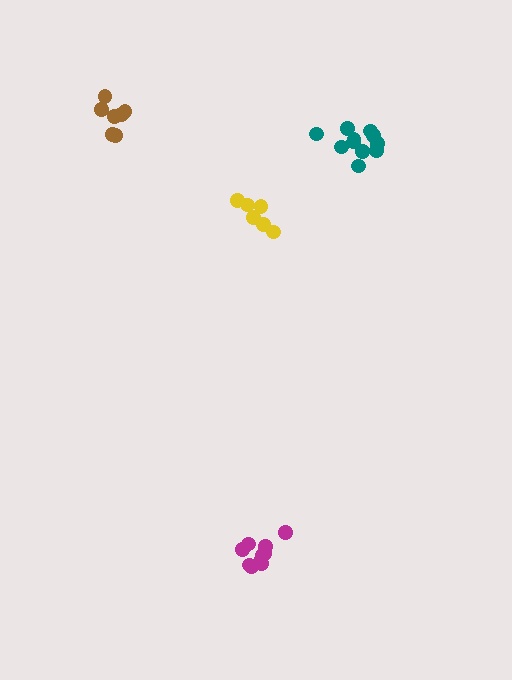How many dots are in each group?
Group 1: 10 dots, Group 2: 7 dots, Group 3: 6 dots, Group 4: 11 dots (34 total).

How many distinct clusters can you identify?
There are 4 distinct clusters.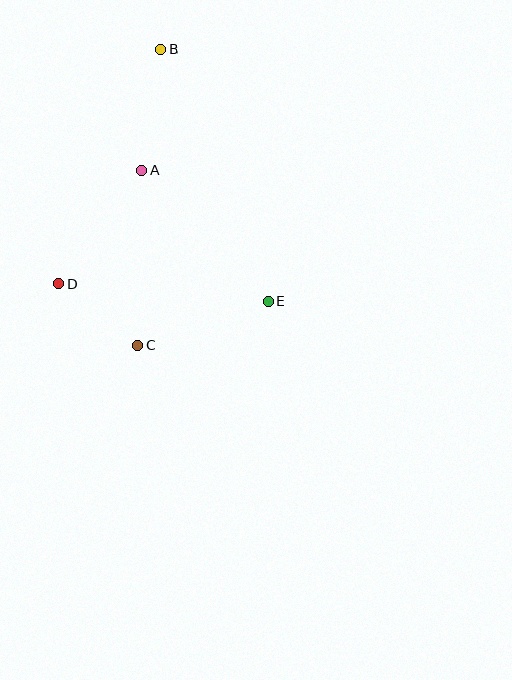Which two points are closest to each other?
Points C and D are closest to each other.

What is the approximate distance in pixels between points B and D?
The distance between B and D is approximately 255 pixels.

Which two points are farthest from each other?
Points B and C are farthest from each other.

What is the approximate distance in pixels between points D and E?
The distance between D and E is approximately 210 pixels.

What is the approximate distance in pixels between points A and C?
The distance between A and C is approximately 175 pixels.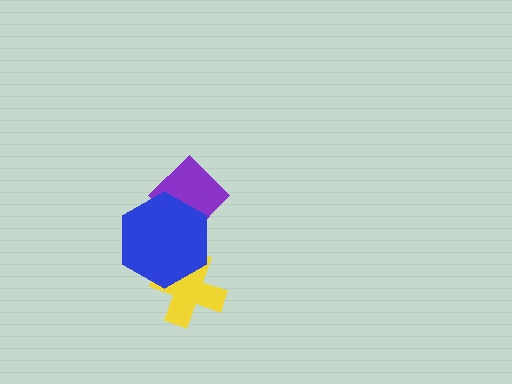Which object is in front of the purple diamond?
The blue hexagon is in front of the purple diamond.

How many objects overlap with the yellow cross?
1 object overlaps with the yellow cross.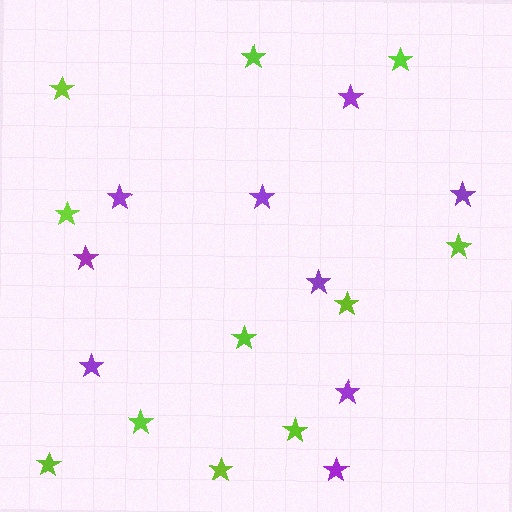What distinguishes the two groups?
There are 2 groups: one group of lime stars (11) and one group of purple stars (9).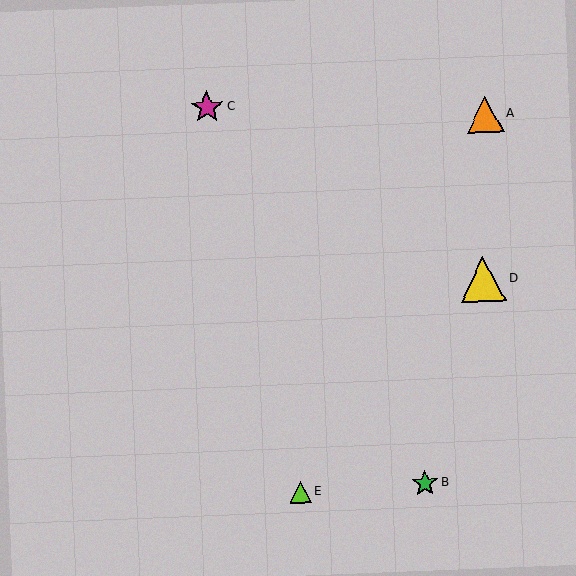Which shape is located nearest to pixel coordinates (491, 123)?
The orange triangle (labeled A) at (485, 114) is nearest to that location.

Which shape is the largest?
The yellow triangle (labeled D) is the largest.